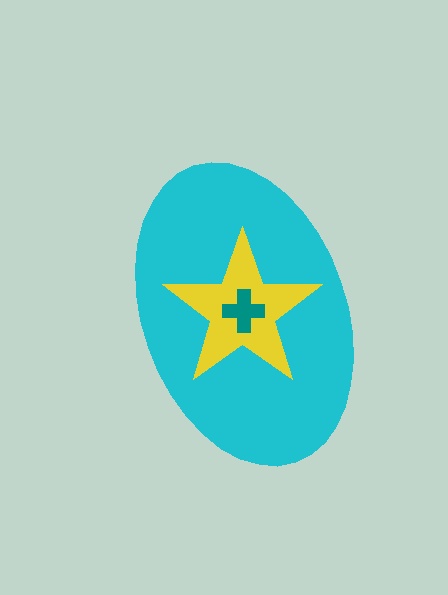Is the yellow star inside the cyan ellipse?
Yes.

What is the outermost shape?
The cyan ellipse.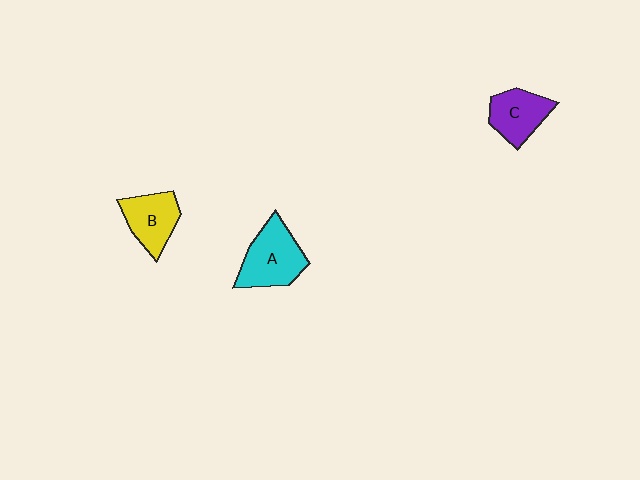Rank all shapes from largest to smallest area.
From largest to smallest: A (cyan), B (yellow), C (purple).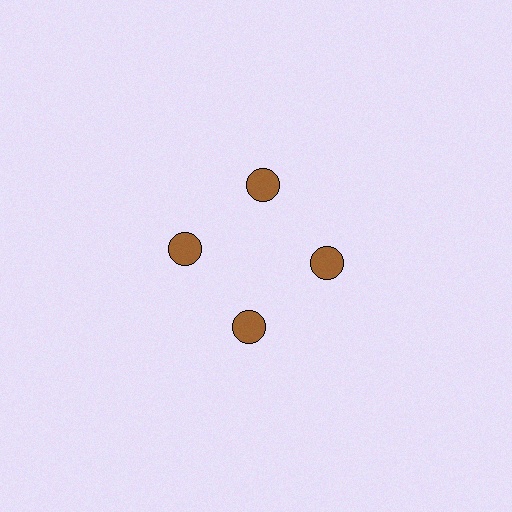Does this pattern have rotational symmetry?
Yes, this pattern has 4-fold rotational symmetry. It looks the same after rotating 90 degrees around the center.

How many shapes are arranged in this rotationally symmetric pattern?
There are 4 shapes, arranged in 4 groups of 1.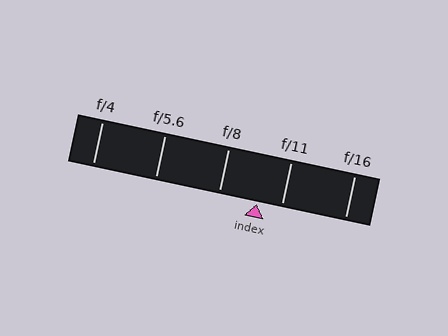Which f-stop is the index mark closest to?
The index mark is closest to f/11.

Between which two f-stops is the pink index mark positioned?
The index mark is between f/8 and f/11.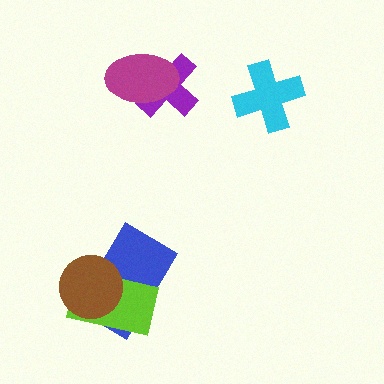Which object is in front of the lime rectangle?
The brown circle is in front of the lime rectangle.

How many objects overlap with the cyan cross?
0 objects overlap with the cyan cross.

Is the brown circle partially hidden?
No, no other shape covers it.